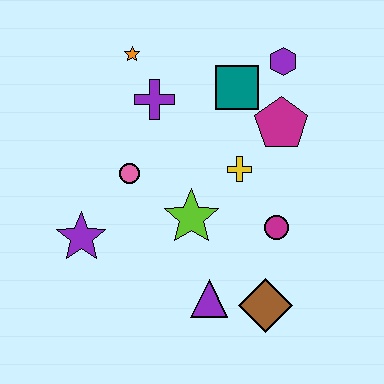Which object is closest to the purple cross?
The orange star is closest to the purple cross.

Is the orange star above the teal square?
Yes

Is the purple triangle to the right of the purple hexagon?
No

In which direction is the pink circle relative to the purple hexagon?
The pink circle is to the left of the purple hexagon.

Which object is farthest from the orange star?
The brown diamond is farthest from the orange star.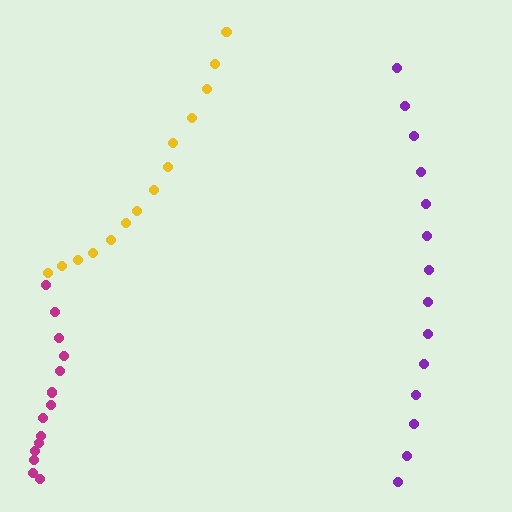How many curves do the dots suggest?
There are 3 distinct paths.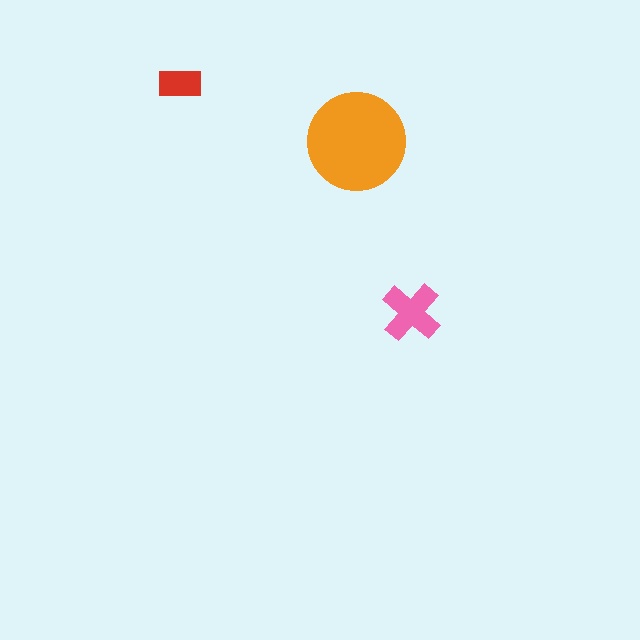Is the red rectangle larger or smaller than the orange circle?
Smaller.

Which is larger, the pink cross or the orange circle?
The orange circle.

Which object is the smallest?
The red rectangle.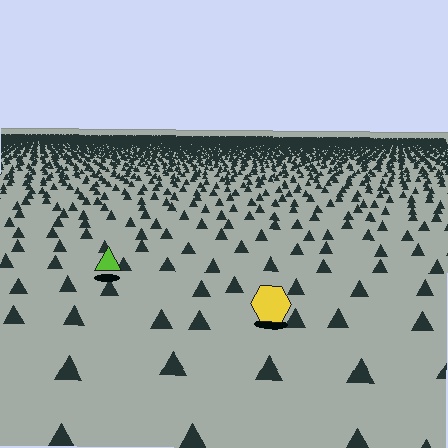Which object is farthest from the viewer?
The lime triangle is farthest from the viewer. It appears smaller and the ground texture around it is denser.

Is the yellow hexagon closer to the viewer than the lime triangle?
Yes. The yellow hexagon is closer — you can tell from the texture gradient: the ground texture is coarser near it.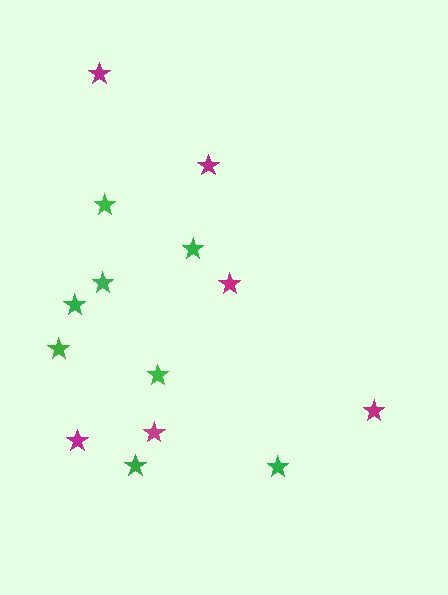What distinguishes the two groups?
There are 2 groups: one group of magenta stars (6) and one group of green stars (8).